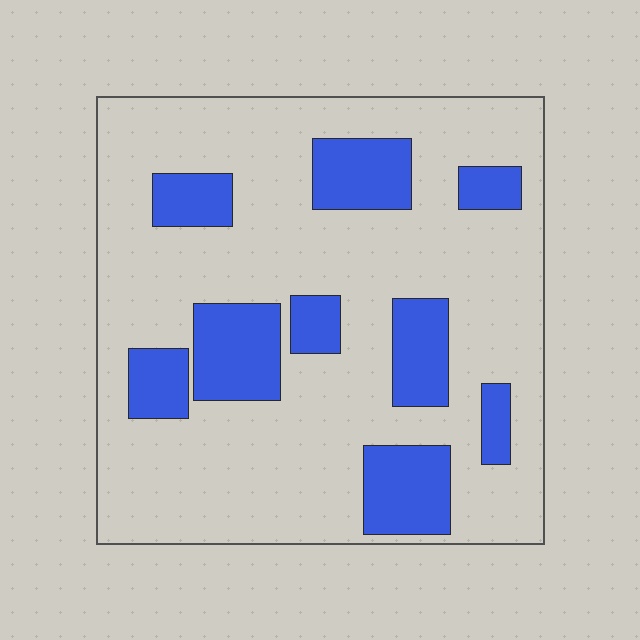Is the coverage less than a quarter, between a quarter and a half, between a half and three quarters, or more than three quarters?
Less than a quarter.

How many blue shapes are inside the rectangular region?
9.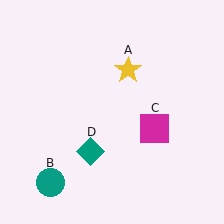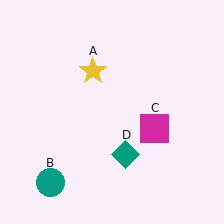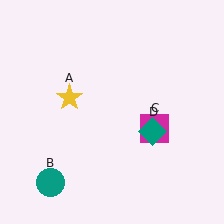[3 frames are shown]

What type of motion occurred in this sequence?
The yellow star (object A), teal diamond (object D) rotated counterclockwise around the center of the scene.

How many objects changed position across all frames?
2 objects changed position: yellow star (object A), teal diamond (object D).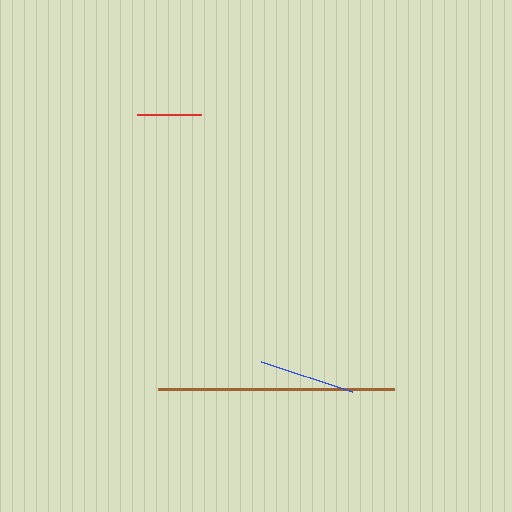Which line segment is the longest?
The brown line is the longest at approximately 235 pixels.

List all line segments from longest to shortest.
From longest to shortest: brown, blue, red.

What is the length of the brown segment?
The brown segment is approximately 235 pixels long.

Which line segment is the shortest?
The red line is the shortest at approximately 64 pixels.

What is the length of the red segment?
The red segment is approximately 64 pixels long.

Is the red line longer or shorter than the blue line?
The blue line is longer than the red line.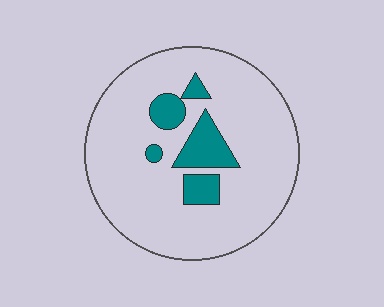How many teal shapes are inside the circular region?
5.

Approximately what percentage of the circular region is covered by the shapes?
Approximately 15%.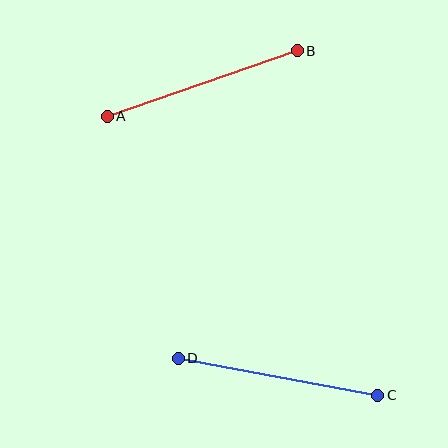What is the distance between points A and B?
The distance is approximately 201 pixels.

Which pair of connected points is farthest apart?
Points C and D are farthest apart.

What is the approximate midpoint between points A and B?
The midpoint is at approximately (202, 83) pixels.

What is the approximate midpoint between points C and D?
The midpoint is at approximately (278, 377) pixels.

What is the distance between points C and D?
The distance is approximately 203 pixels.